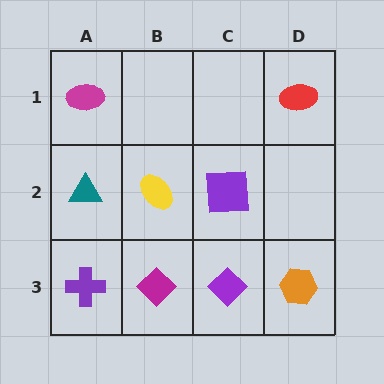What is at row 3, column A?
A purple cross.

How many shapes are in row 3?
4 shapes.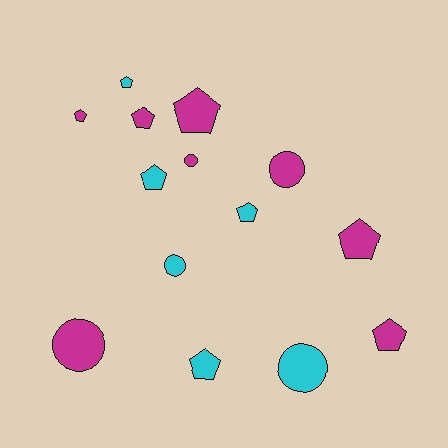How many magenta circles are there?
There are 3 magenta circles.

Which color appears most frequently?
Magenta, with 8 objects.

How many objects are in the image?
There are 14 objects.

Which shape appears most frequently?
Pentagon, with 9 objects.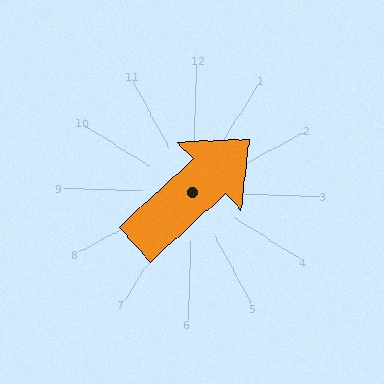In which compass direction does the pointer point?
Northeast.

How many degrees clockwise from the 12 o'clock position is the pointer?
Approximately 45 degrees.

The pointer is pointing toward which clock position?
Roughly 2 o'clock.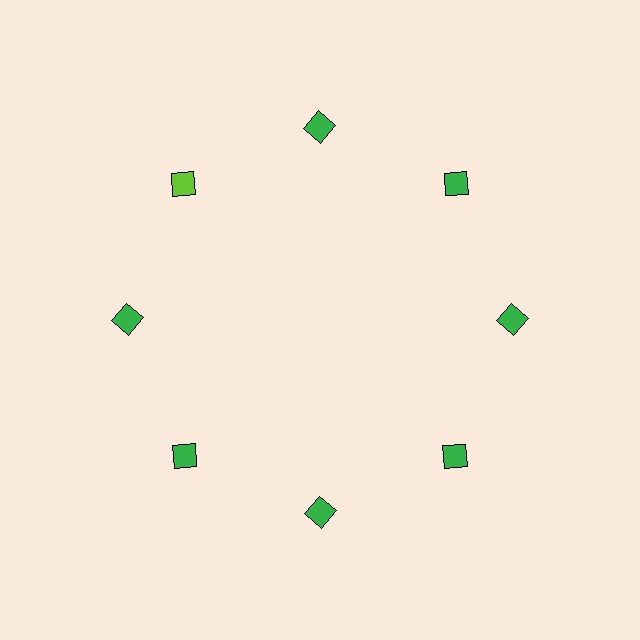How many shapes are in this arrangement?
There are 8 shapes arranged in a ring pattern.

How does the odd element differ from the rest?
It has a different color: lime instead of green.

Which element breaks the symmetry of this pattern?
The lime diamond at roughly the 10 o'clock position breaks the symmetry. All other shapes are green diamonds.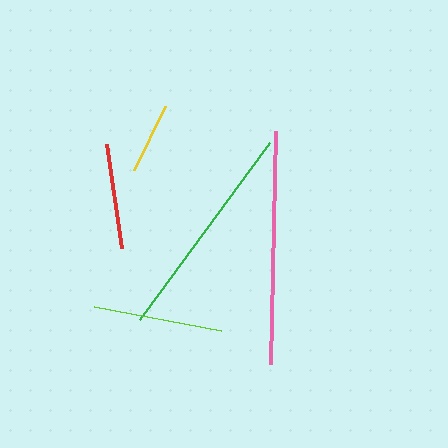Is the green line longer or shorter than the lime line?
The green line is longer than the lime line.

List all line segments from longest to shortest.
From longest to shortest: pink, green, lime, red, yellow.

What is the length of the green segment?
The green segment is approximately 220 pixels long.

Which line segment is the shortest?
The yellow line is the shortest at approximately 71 pixels.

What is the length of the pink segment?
The pink segment is approximately 233 pixels long.